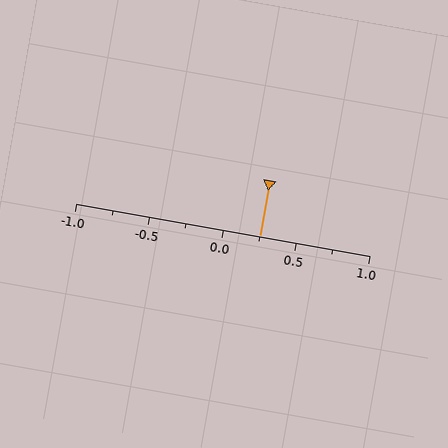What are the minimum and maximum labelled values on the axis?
The axis runs from -1.0 to 1.0.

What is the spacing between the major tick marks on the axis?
The major ticks are spaced 0.5 apart.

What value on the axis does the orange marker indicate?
The marker indicates approximately 0.25.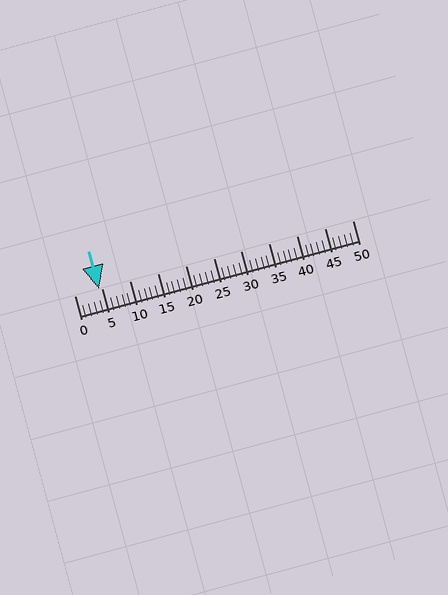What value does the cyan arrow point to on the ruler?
The cyan arrow points to approximately 4.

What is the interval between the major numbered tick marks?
The major tick marks are spaced 5 units apart.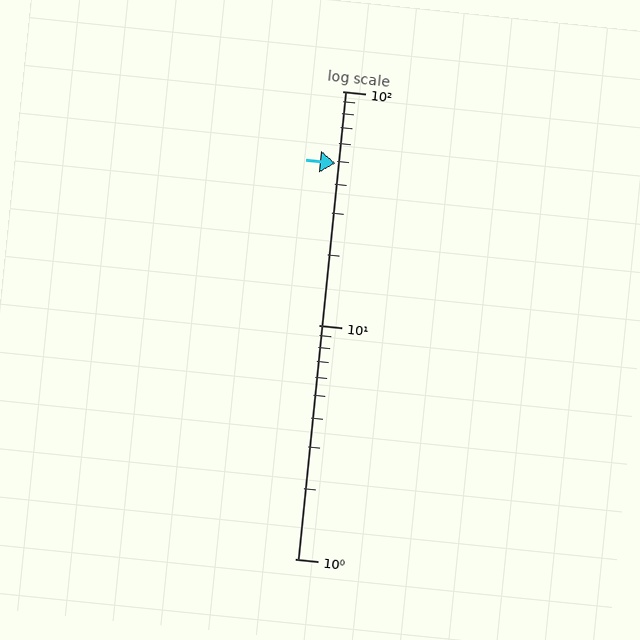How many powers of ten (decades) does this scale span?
The scale spans 2 decades, from 1 to 100.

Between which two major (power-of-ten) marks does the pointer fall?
The pointer is between 10 and 100.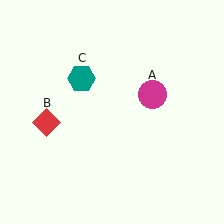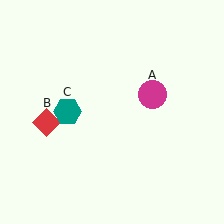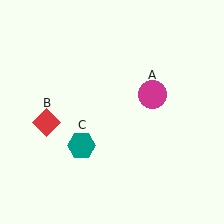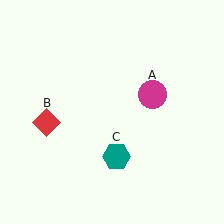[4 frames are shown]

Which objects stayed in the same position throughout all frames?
Magenta circle (object A) and red diamond (object B) remained stationary.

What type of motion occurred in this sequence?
The teal hexagon (object C) rotated counterclockwise around the center of the scene.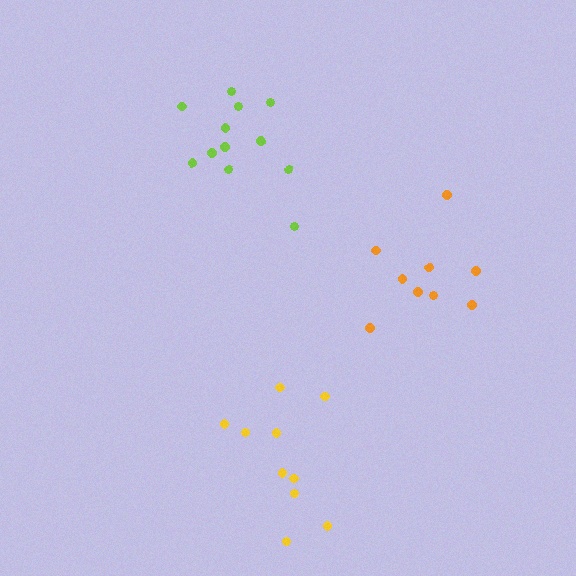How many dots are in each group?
Group 1: 10 dots, Group 2: 12 dots, Group 3: 9 dots (31 total).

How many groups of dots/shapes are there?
There are 3 groups.